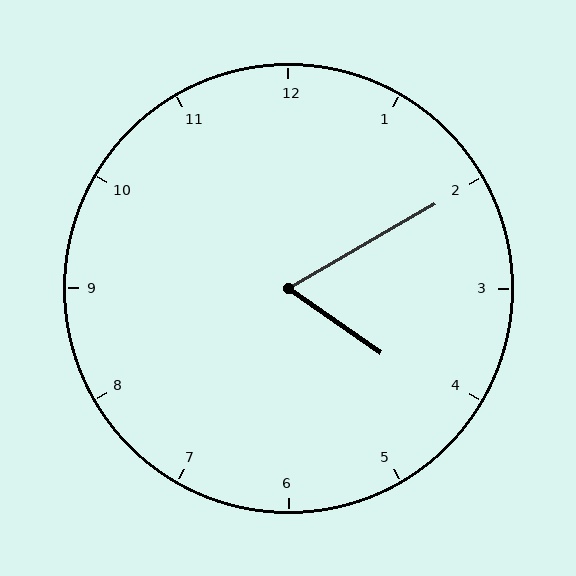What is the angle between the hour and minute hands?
Approximately 65 degrees.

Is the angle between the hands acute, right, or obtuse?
It is acute.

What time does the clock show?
4:10.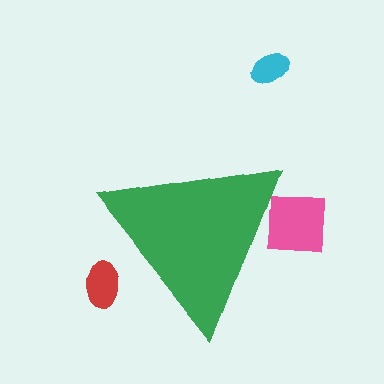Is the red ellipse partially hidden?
Yes, the red ellipse is partially hidden behind the green triangle.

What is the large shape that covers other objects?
A green triangle.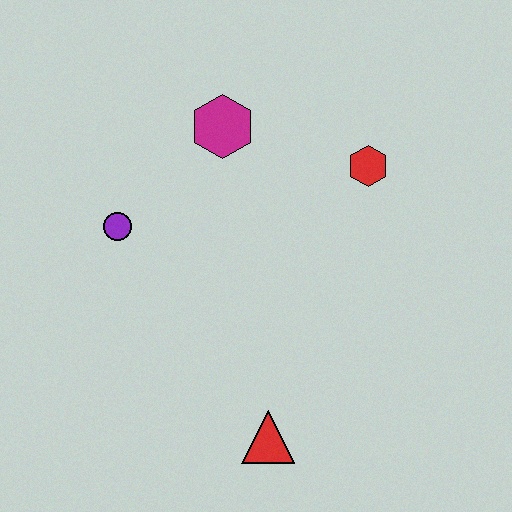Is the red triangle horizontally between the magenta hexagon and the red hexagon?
Yes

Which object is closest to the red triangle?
The purple circle is closest to the red triangle.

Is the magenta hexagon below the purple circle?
No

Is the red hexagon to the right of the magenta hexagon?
Yes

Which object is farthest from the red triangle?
The magenta hexagon is farthest from the red triangle.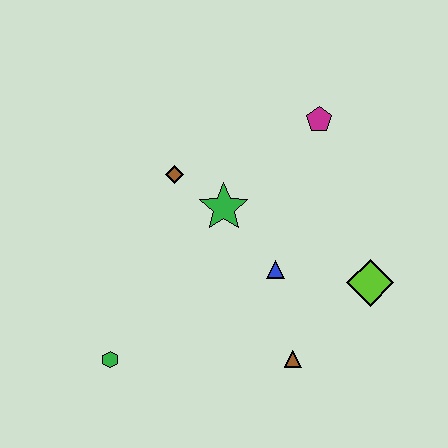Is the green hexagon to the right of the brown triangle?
No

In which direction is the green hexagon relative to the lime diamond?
The green hexagon is to the left of the lime diamond.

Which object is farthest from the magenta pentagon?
The green hexagon is farthest from the magenta pentagon.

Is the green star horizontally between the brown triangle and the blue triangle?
No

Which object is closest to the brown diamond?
The green star is closest to the brown diamond.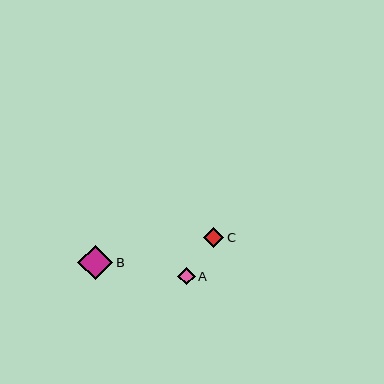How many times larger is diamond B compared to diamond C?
Diamond B is approximately 1.7 times the size of diamond C.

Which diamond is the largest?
Diamond B is the largest with a size of approximately 35 pixels.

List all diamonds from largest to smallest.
From largest to smallest: B, C, A.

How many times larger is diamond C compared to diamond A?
Diamond C is approximately 1.1 times the size of diamond A.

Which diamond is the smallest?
Diamond A is the smallest with a size of approximately 18 pixels.